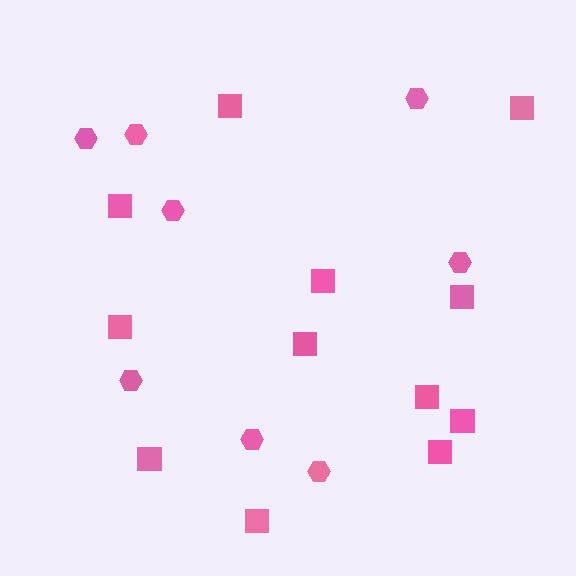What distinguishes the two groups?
There are 2 groups: one group of squares (12) and one group of hexagons (8).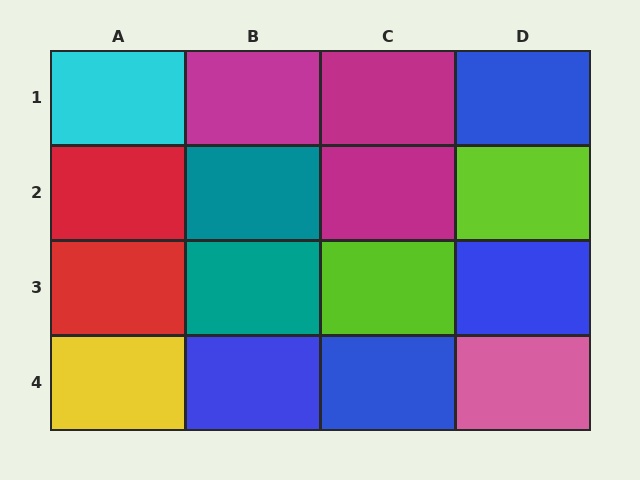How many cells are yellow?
1 cell is yellow.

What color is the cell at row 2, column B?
Teal.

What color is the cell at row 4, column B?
Blue.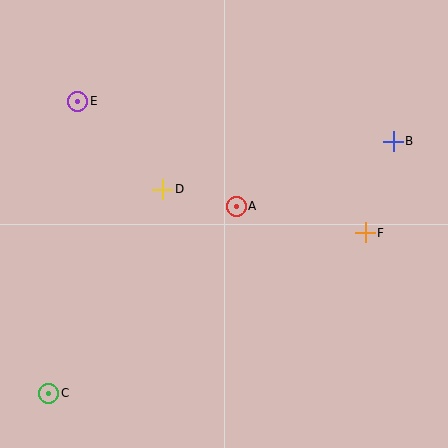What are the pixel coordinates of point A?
Point A is at (236, 206).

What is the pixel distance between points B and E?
The distance between B and E is 318 pixels.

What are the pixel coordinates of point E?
Point E is at (78, 102).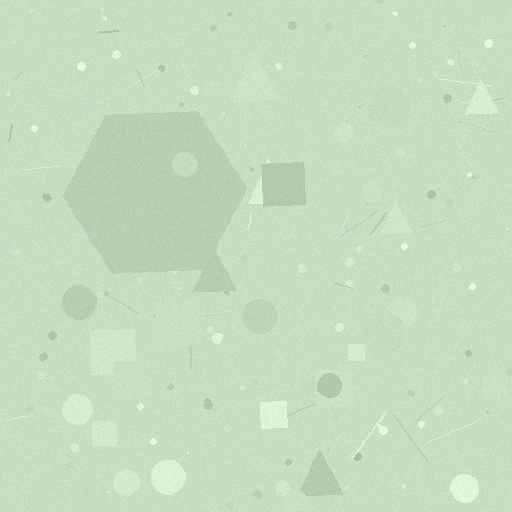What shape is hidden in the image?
A hexagon is hidden in the image.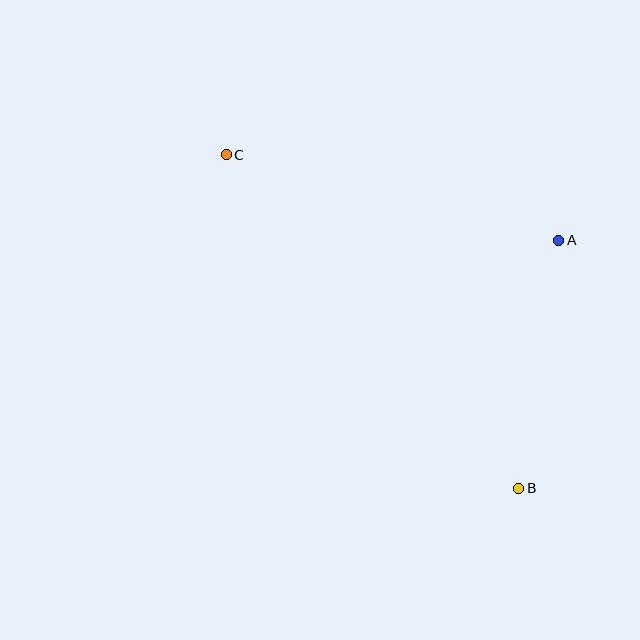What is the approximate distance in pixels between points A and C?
The distance between A and C is approximately 343 pixels.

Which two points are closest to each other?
Points A and B are closest to each other.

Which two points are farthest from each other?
Points B and C are farthest from each other.